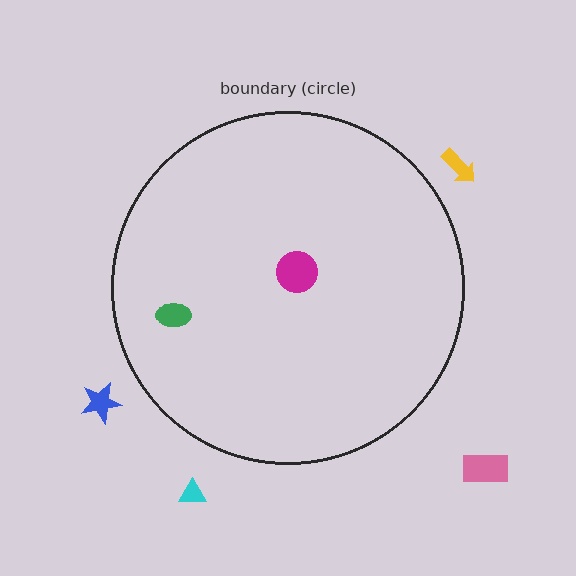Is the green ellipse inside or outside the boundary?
Inside.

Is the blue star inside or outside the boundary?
Outside.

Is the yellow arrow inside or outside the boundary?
Outside.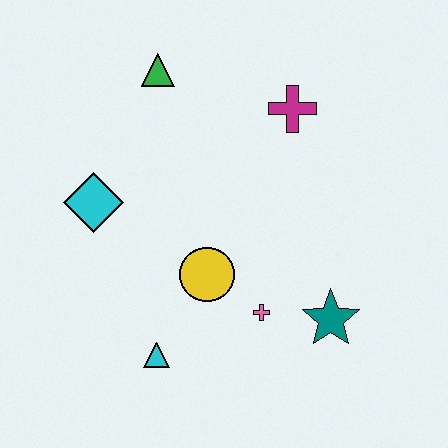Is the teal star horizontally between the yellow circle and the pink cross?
No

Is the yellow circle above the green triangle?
No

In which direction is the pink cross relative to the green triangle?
The pink cross is below the green triangle.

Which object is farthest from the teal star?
The green triangle is farthest from the teal star.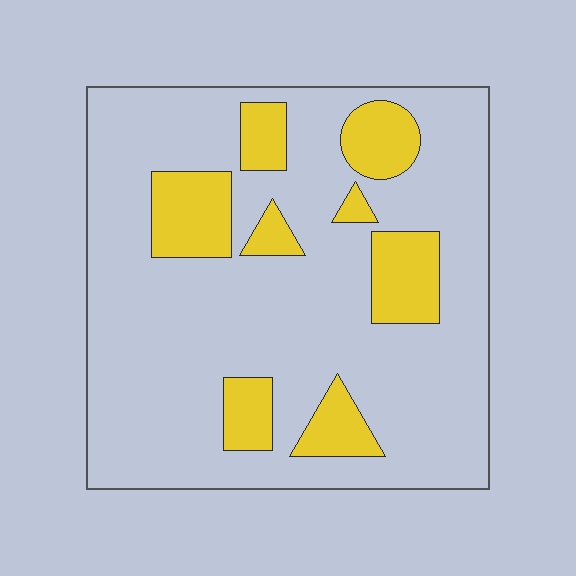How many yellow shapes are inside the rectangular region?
8.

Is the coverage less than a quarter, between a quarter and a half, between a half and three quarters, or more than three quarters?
Less than a quarter.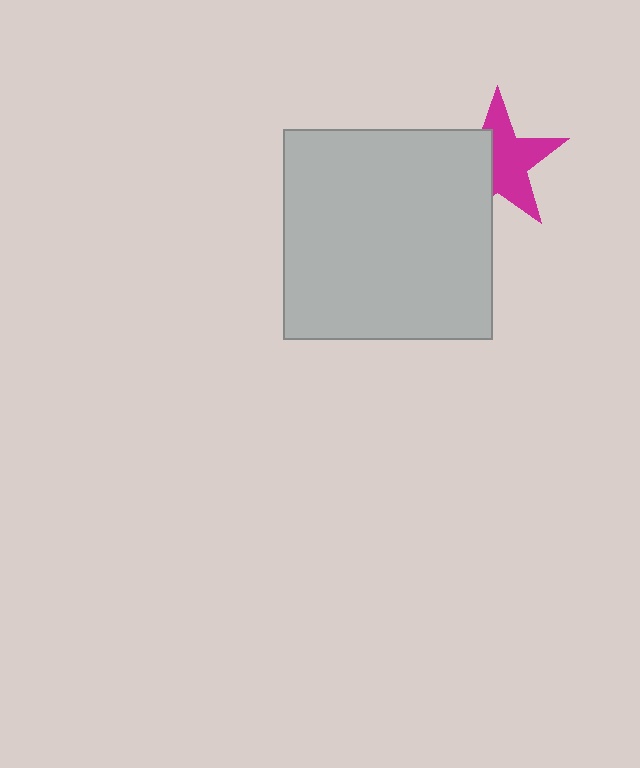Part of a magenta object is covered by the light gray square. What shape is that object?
It is a star.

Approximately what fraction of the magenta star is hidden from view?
Roughly 41% of the magenta star is hidden behind the light gray square.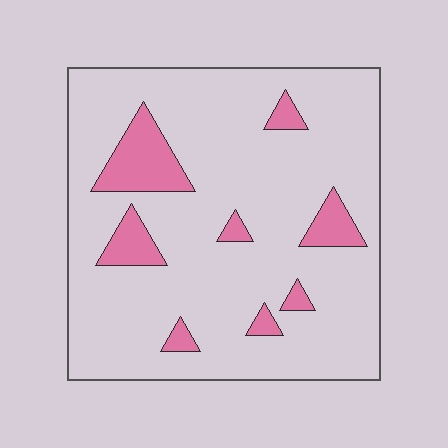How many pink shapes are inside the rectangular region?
8.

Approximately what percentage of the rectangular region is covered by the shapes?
Approximately 15%.